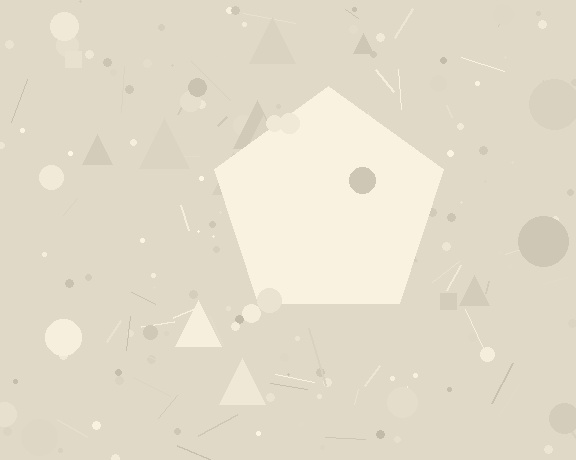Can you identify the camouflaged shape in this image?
The camouflaged shape is a pentagon.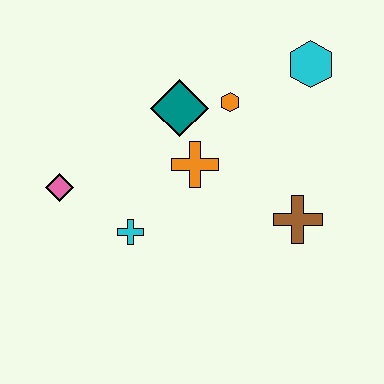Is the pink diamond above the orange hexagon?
No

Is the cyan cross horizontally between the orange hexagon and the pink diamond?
Yes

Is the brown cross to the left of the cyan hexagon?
Yes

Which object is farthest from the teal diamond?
The brown cross is farthest from the teal diamond.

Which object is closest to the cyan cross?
The pink diamond is closest to the cyan cross.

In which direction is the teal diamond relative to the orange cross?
The teal diamond is above the orange cross.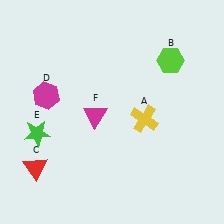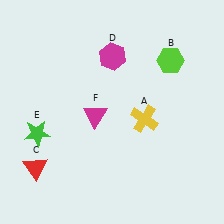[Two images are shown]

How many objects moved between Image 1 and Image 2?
1 object moved between the two images.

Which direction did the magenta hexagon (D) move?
The magenta hexagon (D) moved right.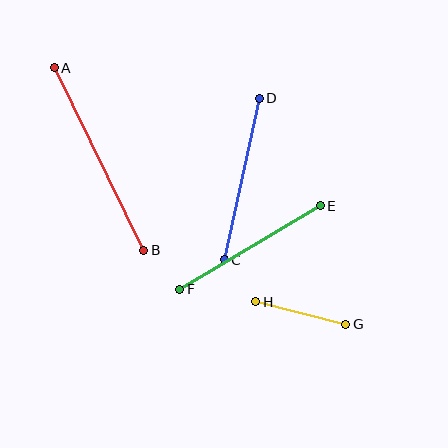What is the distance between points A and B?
The distance is approximately 203 pixels.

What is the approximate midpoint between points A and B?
The midpoint is at approximately (99, 159) pixels.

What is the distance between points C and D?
The distance is approximately 165 pixels.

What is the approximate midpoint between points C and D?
The midpoint is at approximately (242, 179) pixels.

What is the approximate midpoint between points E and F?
The midpoint is at approximately (250, 247) pixels.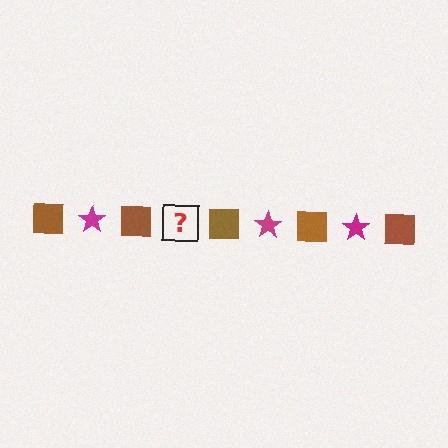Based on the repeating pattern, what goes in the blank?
The blank should be a magenta star.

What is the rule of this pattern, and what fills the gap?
The rule is that the pattern alternates between brown square and magenta star. The gap should be filled with a magenta star.